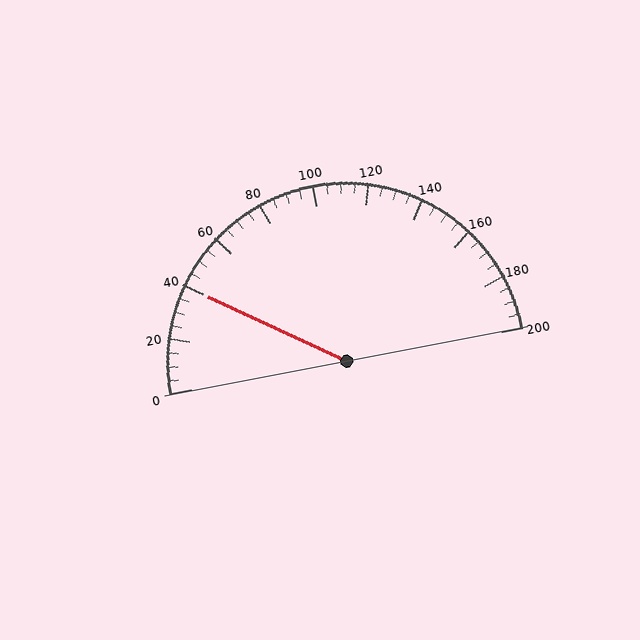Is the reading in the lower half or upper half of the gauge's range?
The reading is in the lower half of the range (0 to 200).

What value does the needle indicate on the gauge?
The needle indicates approximately 40.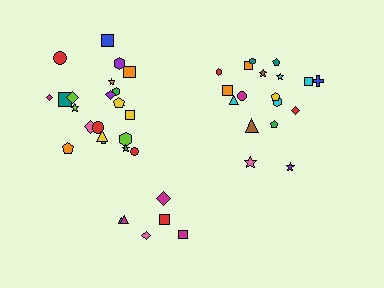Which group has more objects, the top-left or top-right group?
The top-left group.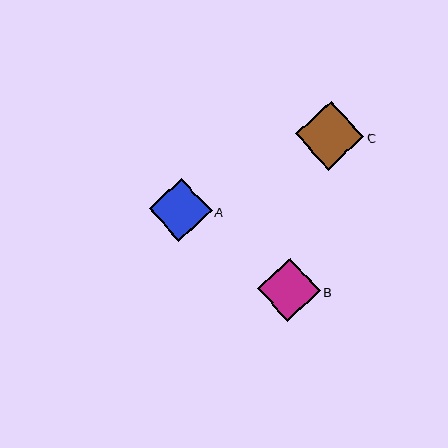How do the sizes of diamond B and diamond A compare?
Diamond B and diamond A are approximately the same size.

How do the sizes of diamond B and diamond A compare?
Diamond B and diamond A are approximately the same size.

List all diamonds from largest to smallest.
From largest to smallest: C, B, A.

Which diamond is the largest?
Diamond C is the largest with a size of approximately 69 pixels.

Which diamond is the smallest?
Diamond A is the smallest with a size of approximately 63 pixels.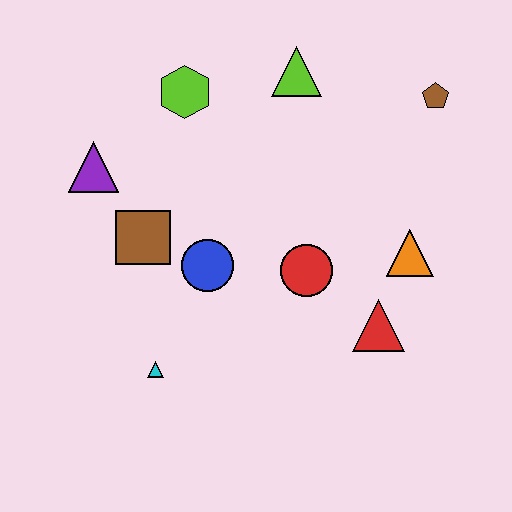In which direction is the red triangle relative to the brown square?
The red triangle is to the right of the brown square.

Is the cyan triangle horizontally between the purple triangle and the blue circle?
Yes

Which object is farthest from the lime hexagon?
The red triangle is farthest from the lime hexagon.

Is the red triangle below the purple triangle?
Yes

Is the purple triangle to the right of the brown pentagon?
No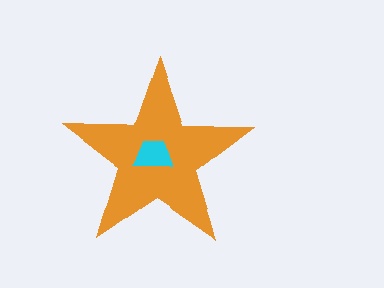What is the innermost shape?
The cyan trapezoid.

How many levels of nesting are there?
2.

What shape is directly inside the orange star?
The cyan trapezoid.